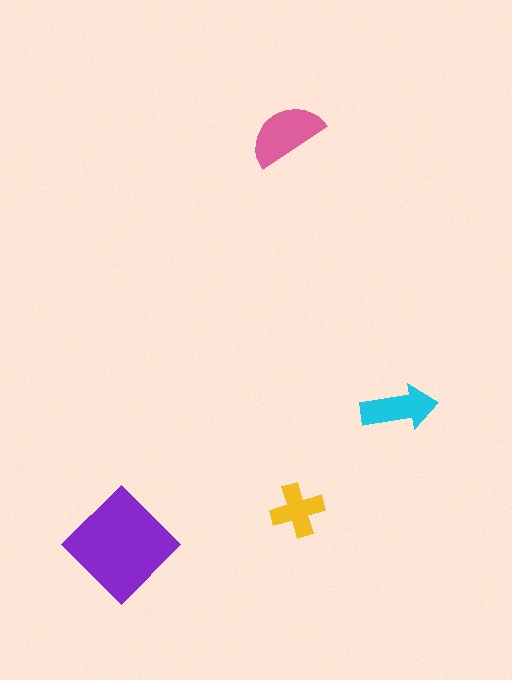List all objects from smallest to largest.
The yellow cross, the cyan arrow, the pink semicircle, the purple diamond.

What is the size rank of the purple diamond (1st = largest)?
1st.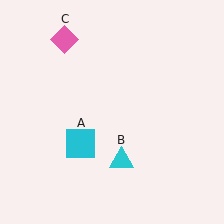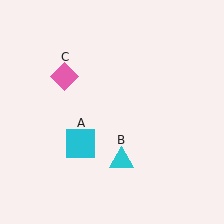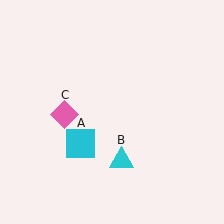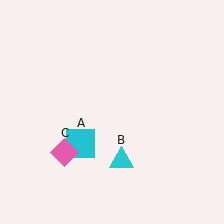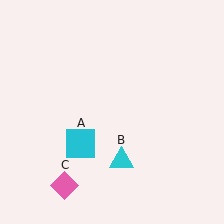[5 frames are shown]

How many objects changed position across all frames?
1 object changed position: pink diamond (object C).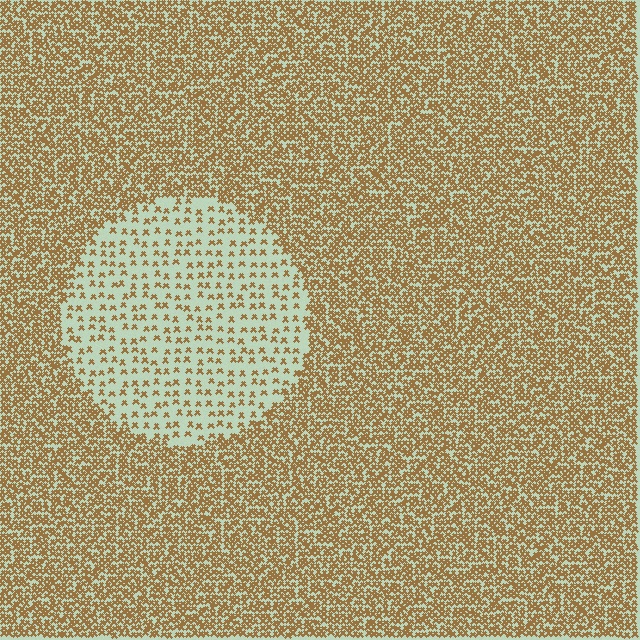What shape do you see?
I see a circle.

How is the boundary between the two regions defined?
The boundary is defined by a change in element density (approximately 3.0x ratio). All elements are the same color, size, and shape.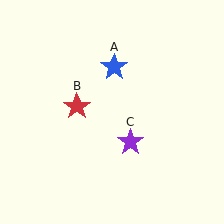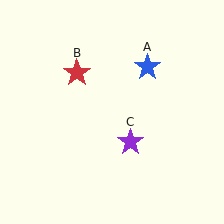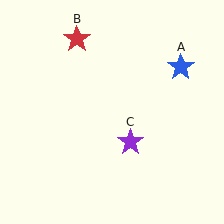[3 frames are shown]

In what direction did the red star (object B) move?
The red star (object B) moved up.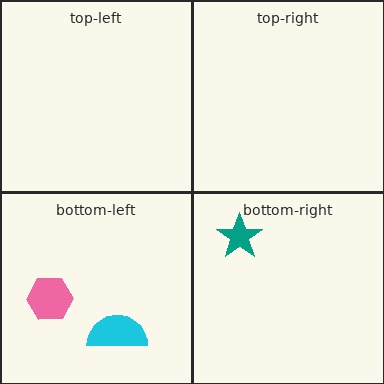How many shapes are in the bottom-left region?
2.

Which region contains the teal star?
The bottom-right region.